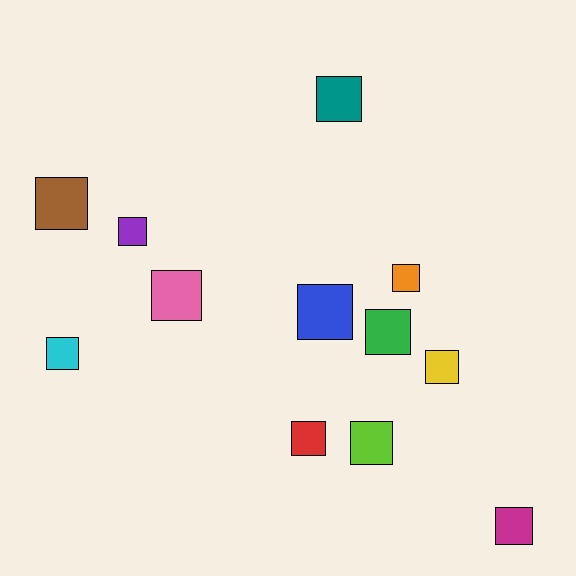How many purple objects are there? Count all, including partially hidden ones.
There is 1 purple object.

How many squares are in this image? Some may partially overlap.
There are 12 squares.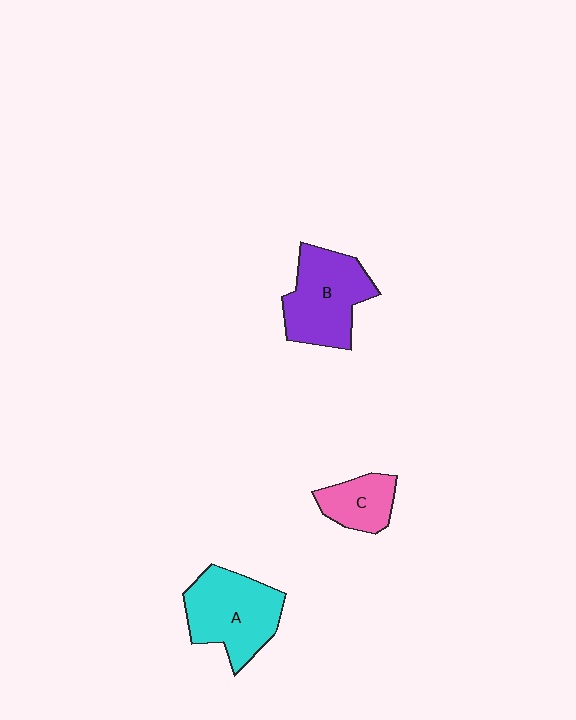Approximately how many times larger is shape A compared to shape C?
Approximately 1.9 times.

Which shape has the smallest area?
Shape C (pink).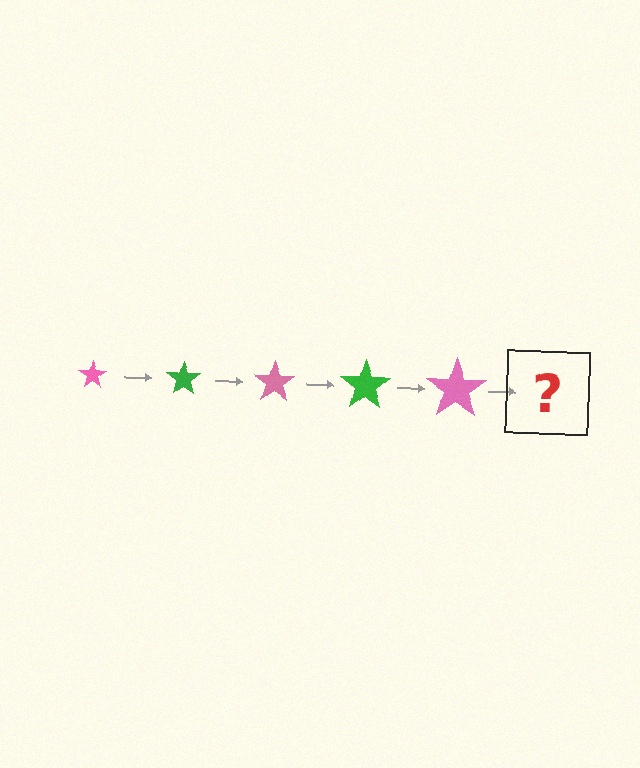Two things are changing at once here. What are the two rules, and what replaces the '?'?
The two rules are that the star grows larger each step and the color cycles through pink and green. The '?' should be a green star, larger than the previous one.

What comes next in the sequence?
The next element should be a green star, larger than the previous one.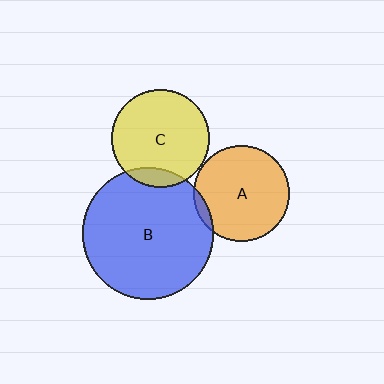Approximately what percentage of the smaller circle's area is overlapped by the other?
Approximately 10%.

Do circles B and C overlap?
Yes.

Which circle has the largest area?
Circle B (blue).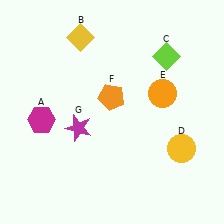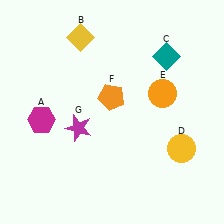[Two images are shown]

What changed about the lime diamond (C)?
In Image 1, C is lime. In Image 2, it changed to teal.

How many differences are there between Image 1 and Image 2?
There is 1 difference between the two images.